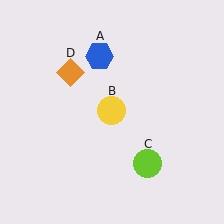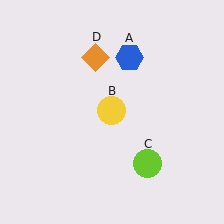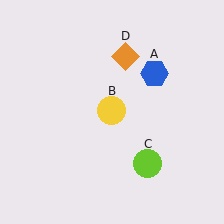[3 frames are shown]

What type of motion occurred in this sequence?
The blue hexagon (object A), orange diamond (object D) rotated clockwise around the center of the scene.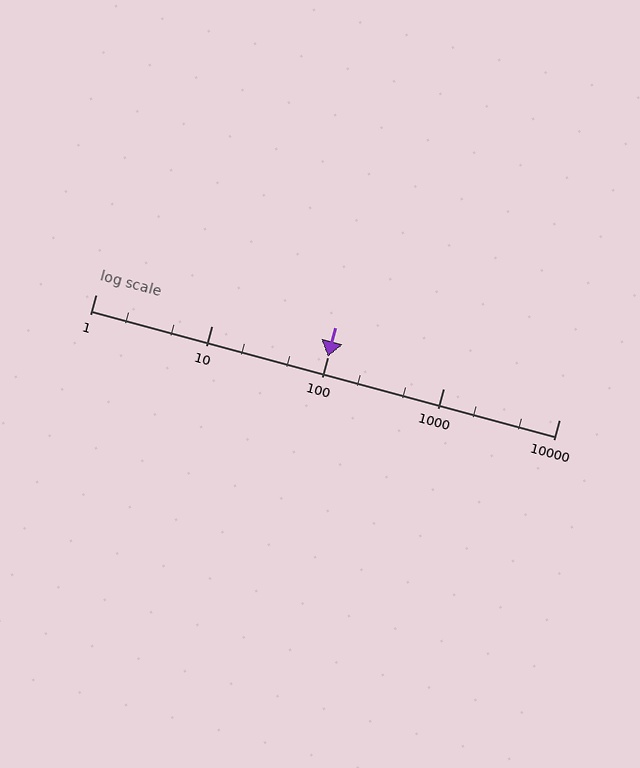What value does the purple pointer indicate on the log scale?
The pointer indicates approximately 100.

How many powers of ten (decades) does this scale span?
The scale spans 4 decades, from 1 to 10000.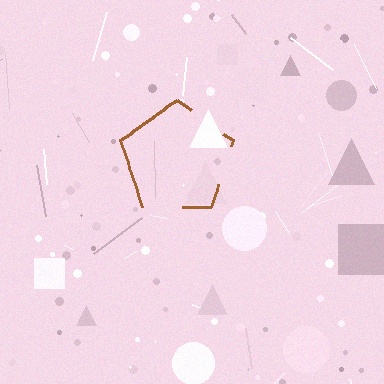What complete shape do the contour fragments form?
The contour fragments form a pentagon.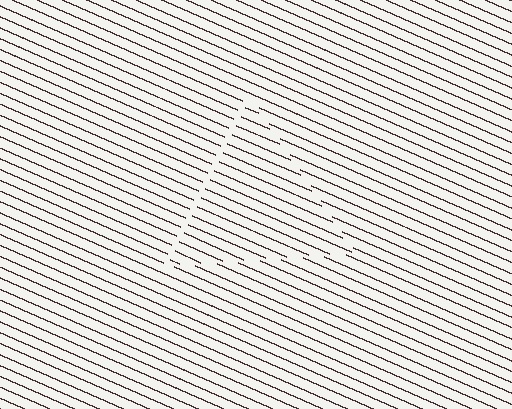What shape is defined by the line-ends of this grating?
An illusory triangle. The interior of the shape contains the same grating, shifted by half a period — the contour is defined by the phase discontinuity where line-ends from the inner and outer gratings abut.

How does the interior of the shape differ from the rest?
The interior of the shape contains the same grating, shifted by half a period — the contour is defined by the phase discontinuity where line-ends from the inner and outer gratings abut.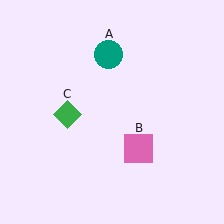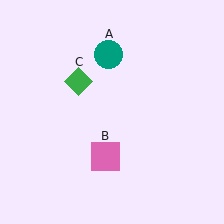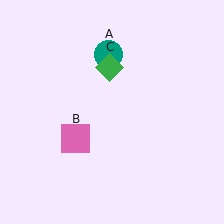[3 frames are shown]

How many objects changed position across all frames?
2 objects changed position: pink square (object B), green diamond (object C).